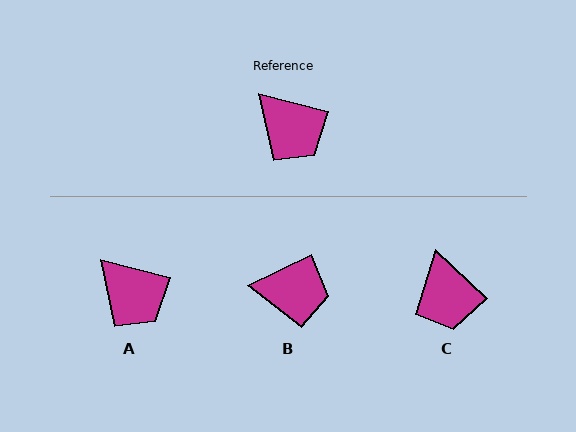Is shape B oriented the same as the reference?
No, it is off by about 40 degrees.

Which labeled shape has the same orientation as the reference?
A.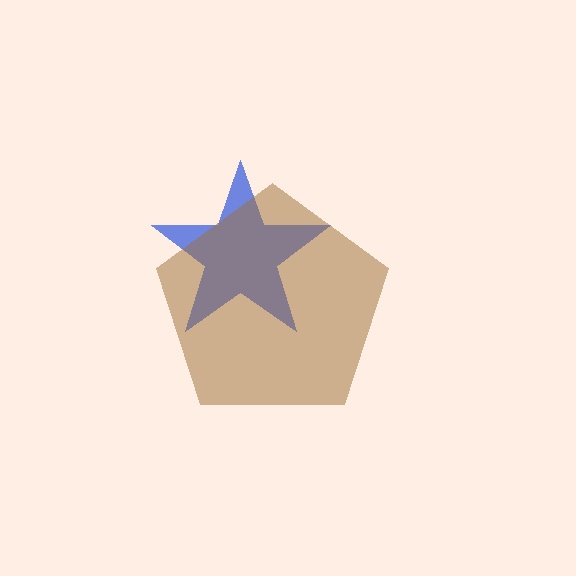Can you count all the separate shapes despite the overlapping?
Yes, there are 2 separate shapes.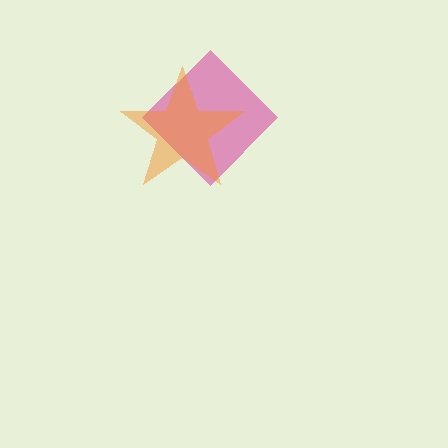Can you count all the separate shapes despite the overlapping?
Yes, there are 2 separate shapes.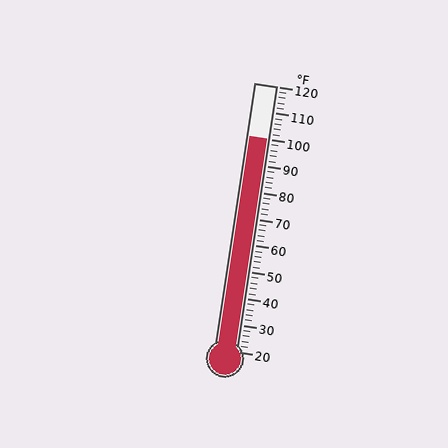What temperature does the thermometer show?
The thermometer shows approximately 100°F.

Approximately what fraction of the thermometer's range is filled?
The thermometer is filled to approximately 80% of its range.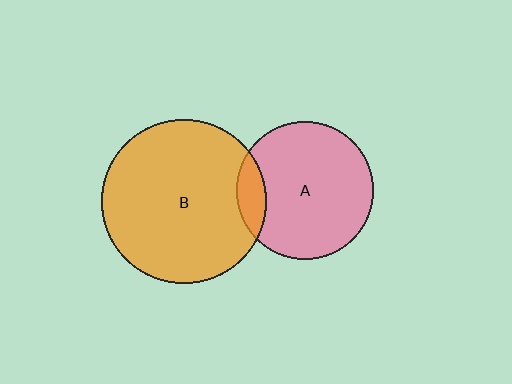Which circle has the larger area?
Circle B (orange).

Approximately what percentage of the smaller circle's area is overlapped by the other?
Approximately 10%.